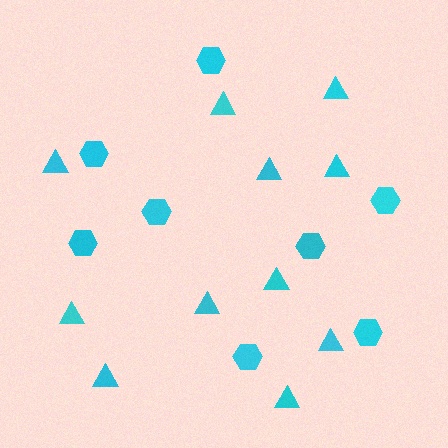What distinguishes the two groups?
There are 2 groups: one group of hexagons (8) and one group of triangles (11).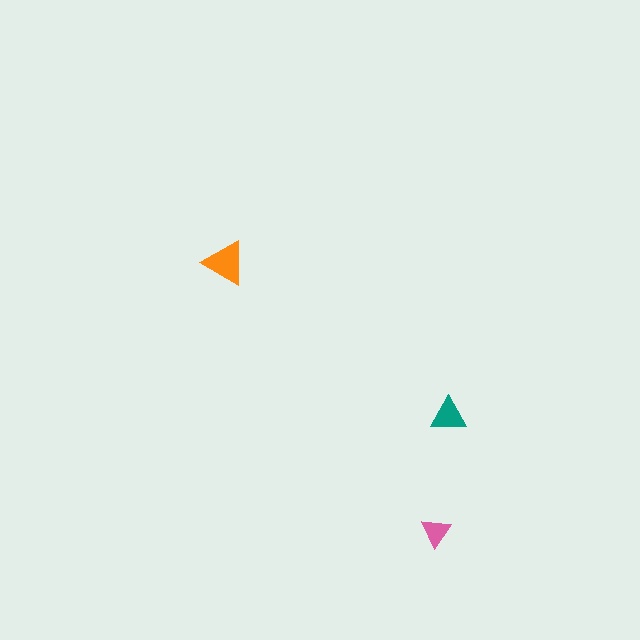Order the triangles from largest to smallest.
the orange one, the teal one, the pink one.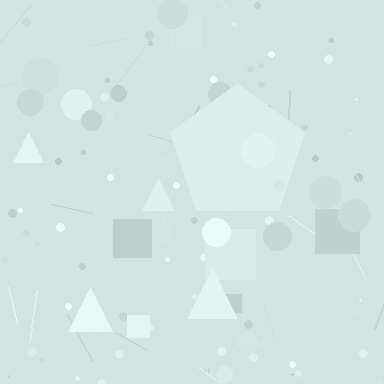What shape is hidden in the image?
A pentagon is hidden in the image.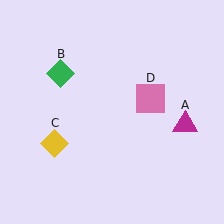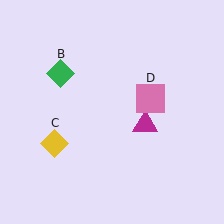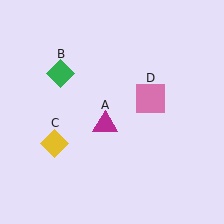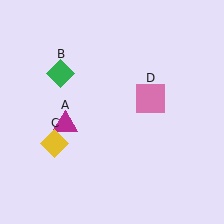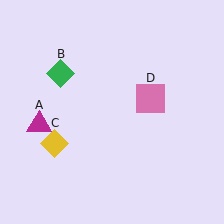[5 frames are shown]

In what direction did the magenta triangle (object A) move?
The magenta triangle (object A) moved left.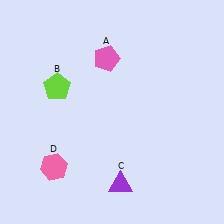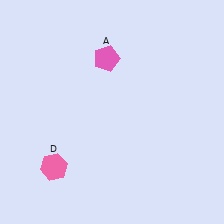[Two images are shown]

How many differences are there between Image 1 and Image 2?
There are 2 differences between the two images.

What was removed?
The purple triangle (C), the lime pentagon (B) were removed in Image 2.